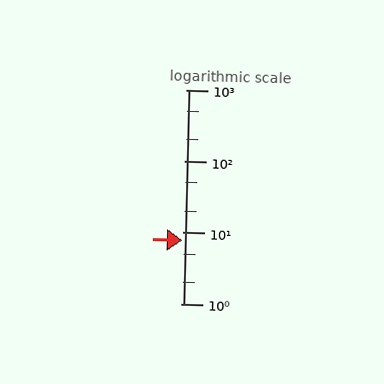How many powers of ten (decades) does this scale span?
The scale spans 3 decades, from 1 to 1000.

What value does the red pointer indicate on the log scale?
The pointer indicates approximately 7.8.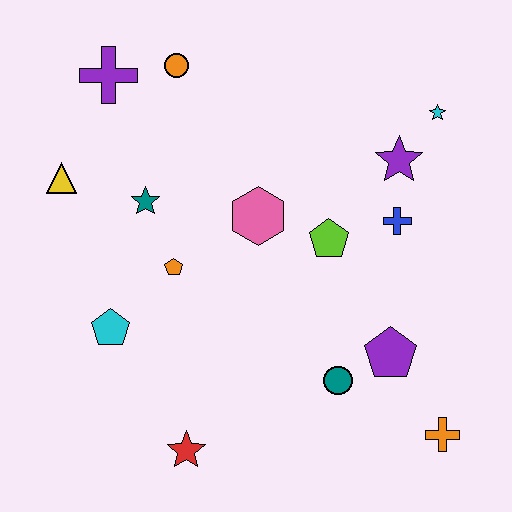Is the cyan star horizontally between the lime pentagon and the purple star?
No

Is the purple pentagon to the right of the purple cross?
Yes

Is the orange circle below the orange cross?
No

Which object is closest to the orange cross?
The purple pentagon is closest to the orange cross.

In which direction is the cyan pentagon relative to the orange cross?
The cyan pentagon is to the left of the orange cross.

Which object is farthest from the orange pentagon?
The orange cross is farthest from the orange pentagon.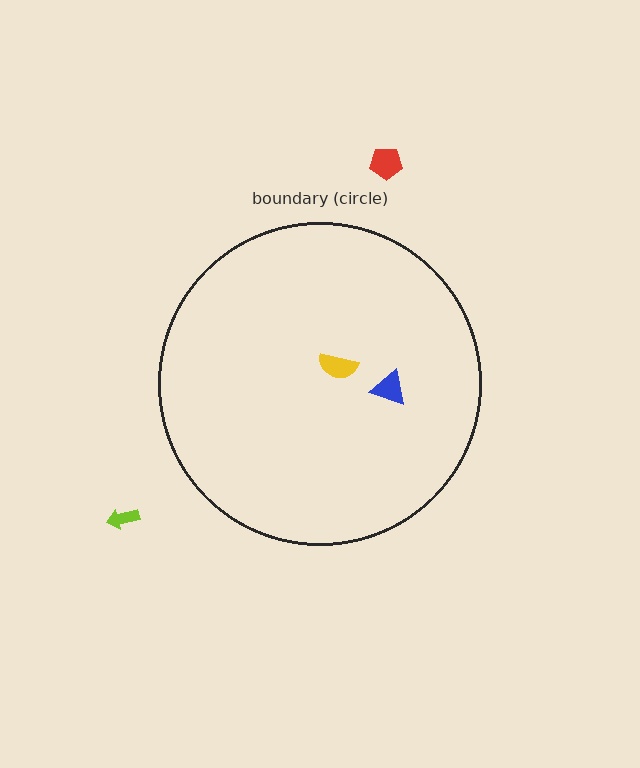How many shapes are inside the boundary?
2 inside, 2 outside.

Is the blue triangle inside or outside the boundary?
Inside.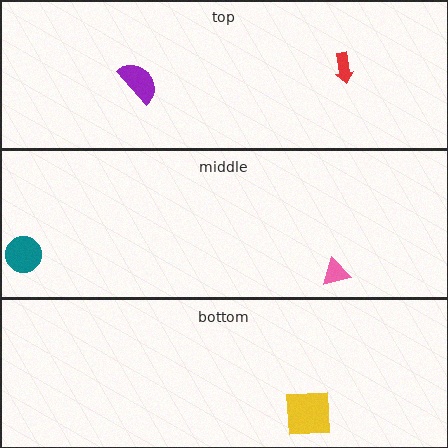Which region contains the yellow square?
The bottom region.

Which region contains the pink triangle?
The middle region.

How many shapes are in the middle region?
2.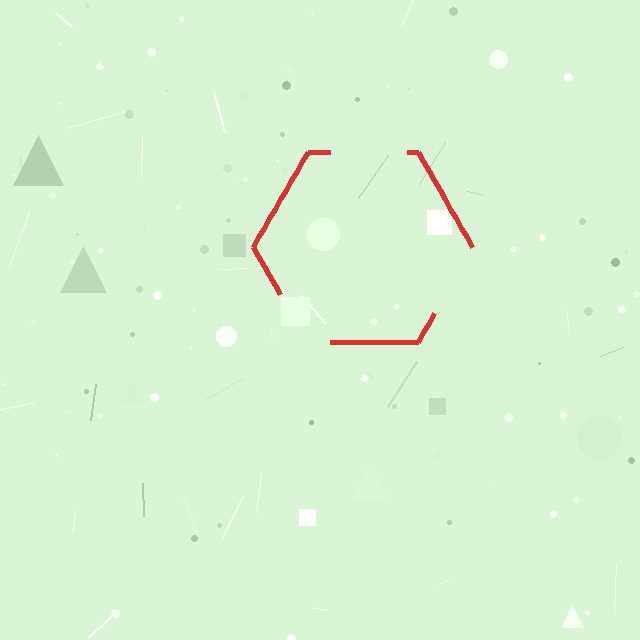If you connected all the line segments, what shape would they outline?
They would outline a hexagon.